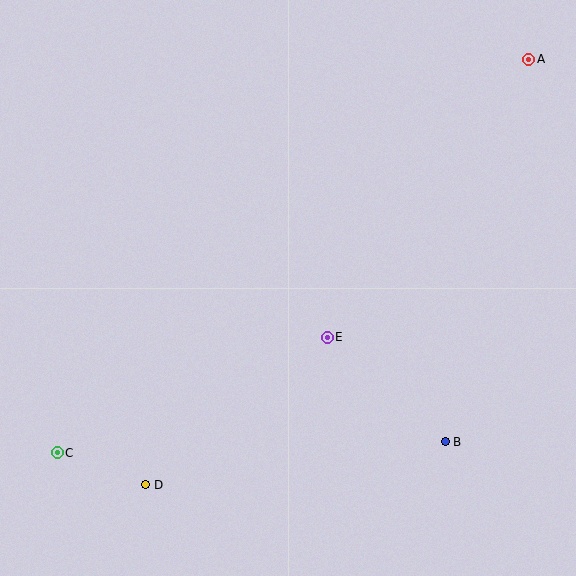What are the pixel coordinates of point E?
Point E is at (327, 337).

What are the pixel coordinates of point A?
Point A is at (529, 59).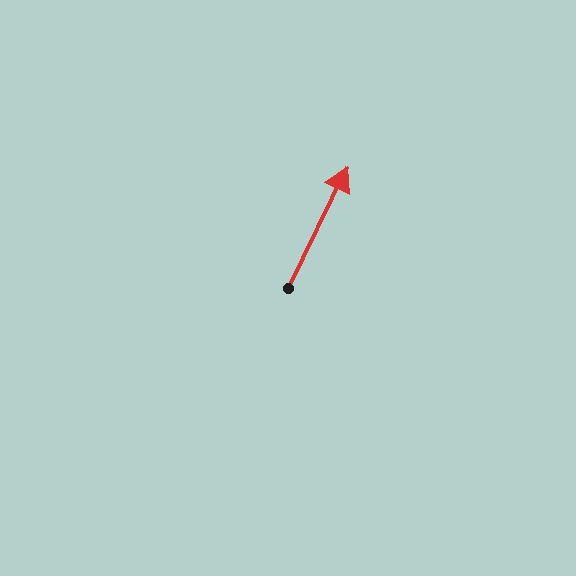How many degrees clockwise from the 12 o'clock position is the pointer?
Approximately 26 degrees.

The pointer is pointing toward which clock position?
Roughly 1 o'clock.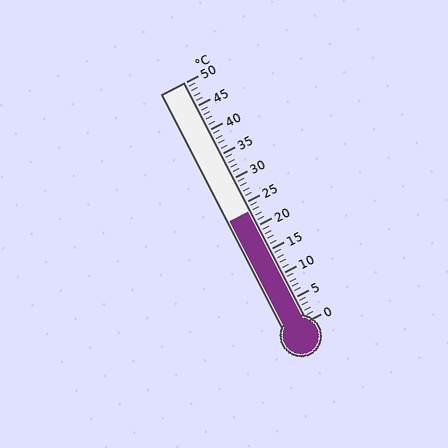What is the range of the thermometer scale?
The thermometer scale ranges from 0°C to 50°C.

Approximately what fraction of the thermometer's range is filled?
The thermometer is filled to approximately 45% of its range.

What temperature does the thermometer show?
The thermometer shows approximately 23°C.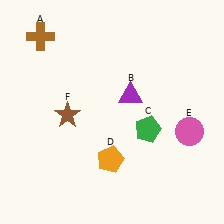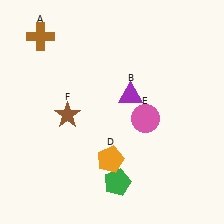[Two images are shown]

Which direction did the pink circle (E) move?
The pink circle (E) moved left.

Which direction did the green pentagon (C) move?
The green pentagon (C) moved down.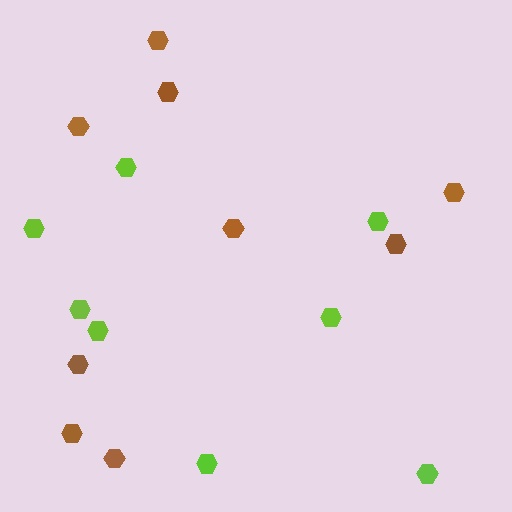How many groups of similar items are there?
There are 2 groups: one group of lime hexagons (8) and one group of brown hexagons (9).